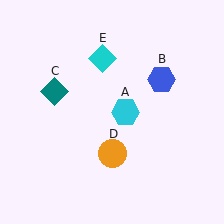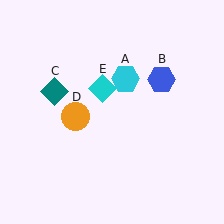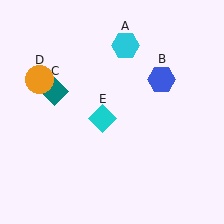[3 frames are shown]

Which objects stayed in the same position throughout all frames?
Blue hexagon (object B) and teal diamond (object C) remained stationary.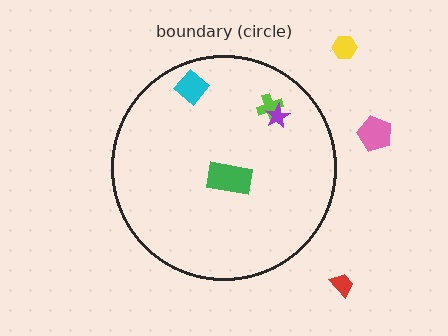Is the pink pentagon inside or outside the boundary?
Outside.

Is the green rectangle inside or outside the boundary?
Inside.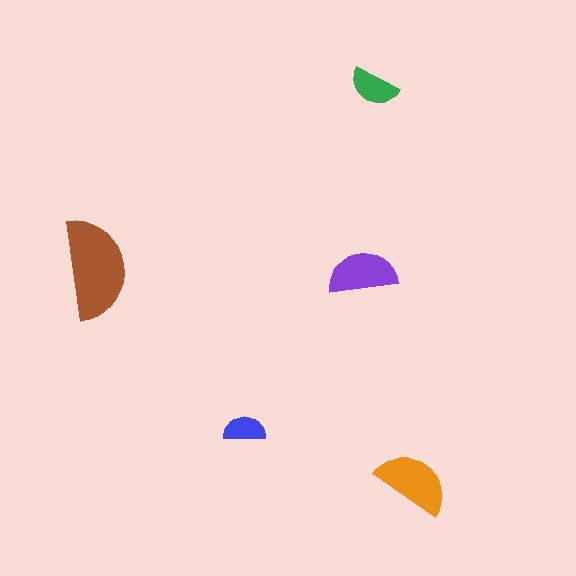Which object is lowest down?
The orange semicircle is bottommost.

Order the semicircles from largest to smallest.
the brown one, the orange one, the purple one, the green one, the blue one.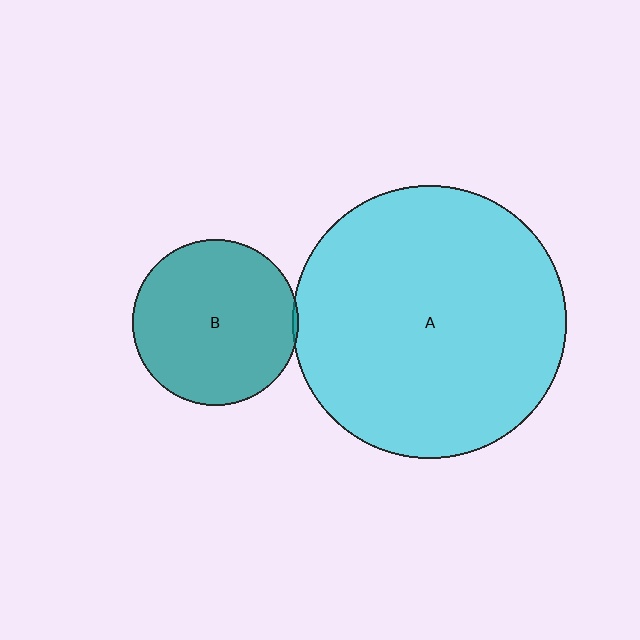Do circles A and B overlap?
Yes.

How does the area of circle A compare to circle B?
Approximately 2.7 times.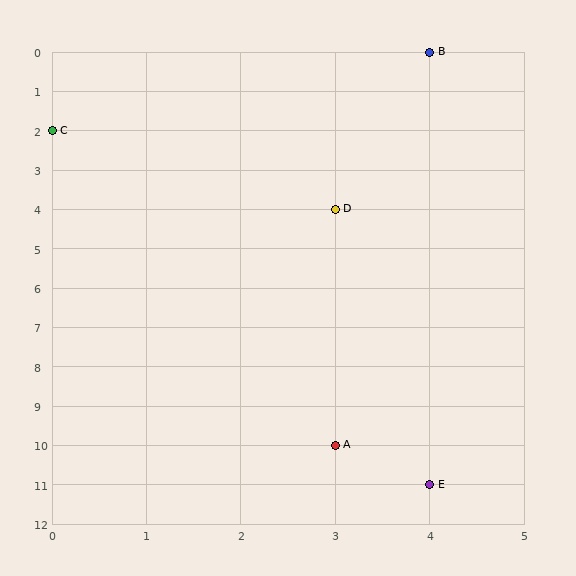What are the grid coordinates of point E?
Point E is at grid coordinates (4, 11).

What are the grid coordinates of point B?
Point B is at grid coordinates (4, 0).